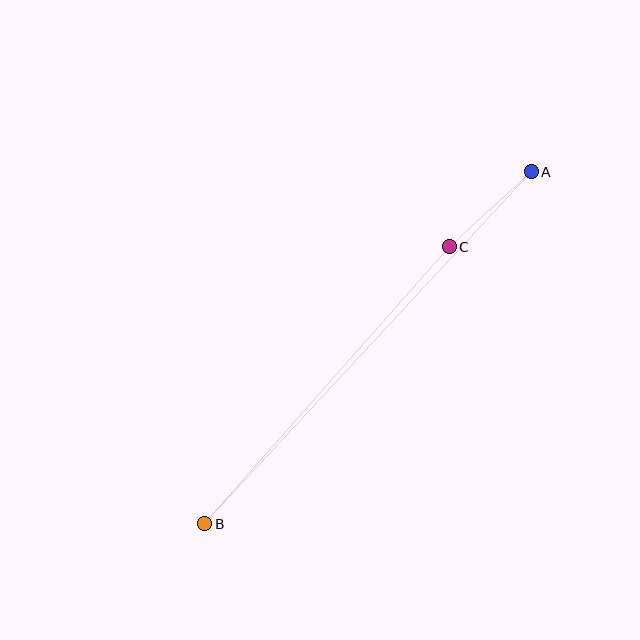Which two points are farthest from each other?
Points A and B are farthest from each other.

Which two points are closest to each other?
Points A and C are closest to each other.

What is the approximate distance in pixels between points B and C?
The distance between B and C is approximately 370 pixels.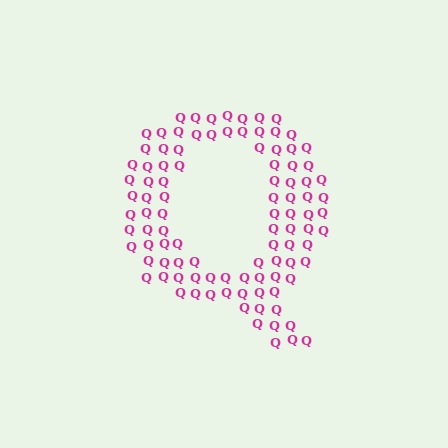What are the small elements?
The small elements are letter Q's.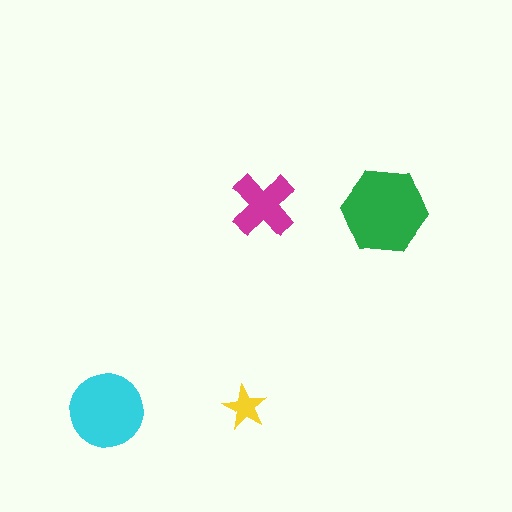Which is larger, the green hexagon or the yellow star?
The green hexagon.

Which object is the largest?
The green hexagon.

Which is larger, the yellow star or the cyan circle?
The cyan circle.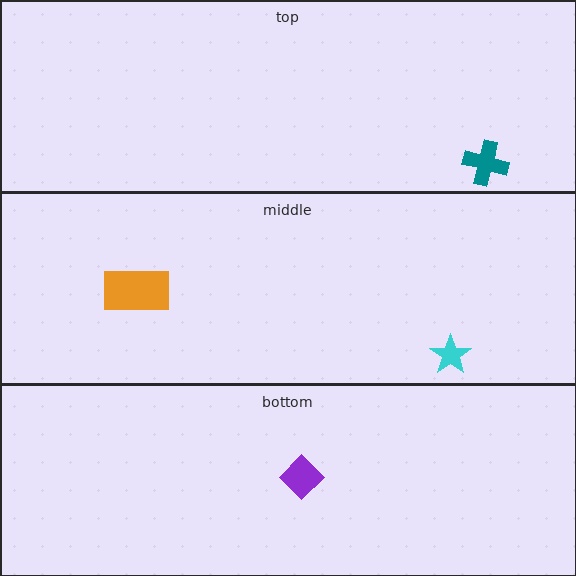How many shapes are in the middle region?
2.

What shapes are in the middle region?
The cyan star, the orange rectangle.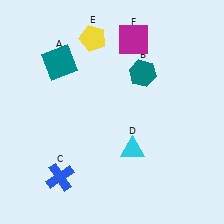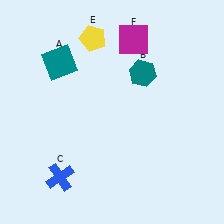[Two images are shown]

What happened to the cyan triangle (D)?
The cyan triangle (D) was removed in Image 2. It was in the bottom-right area of Image 1.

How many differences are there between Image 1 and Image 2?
There is 1 difference between the two images.